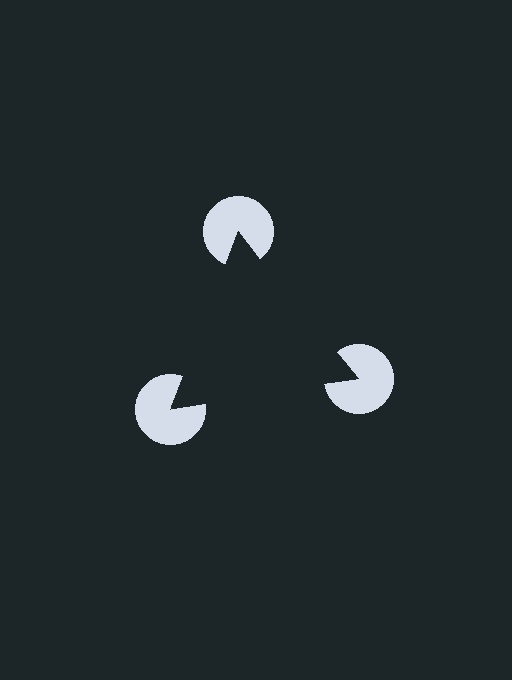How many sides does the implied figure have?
3 sides.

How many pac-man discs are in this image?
There are 3 — one at each vertex of the illusory triangle.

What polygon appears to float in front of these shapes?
An illusory triangle — its edges are inferred from the aligned wedge cuts in the pac-man discs, not physically drawn.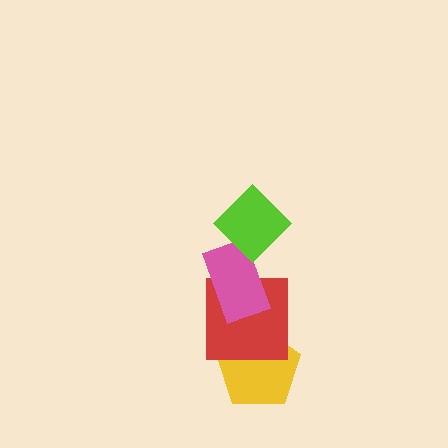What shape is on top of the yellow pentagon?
The red square is on top of the yellow pentagon.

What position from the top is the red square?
The red square is 3rd from the top.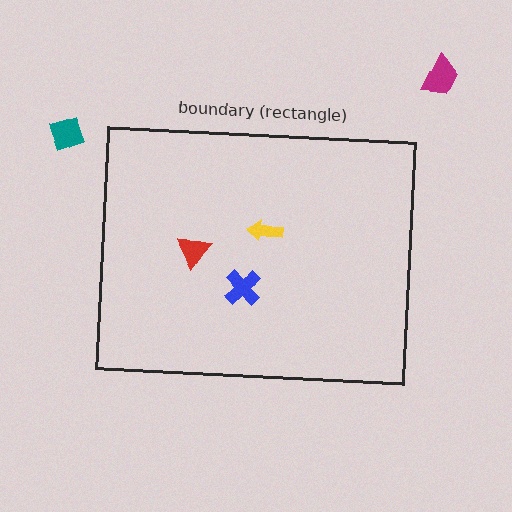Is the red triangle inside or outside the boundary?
Inside.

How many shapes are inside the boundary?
3 inside, 2 outside.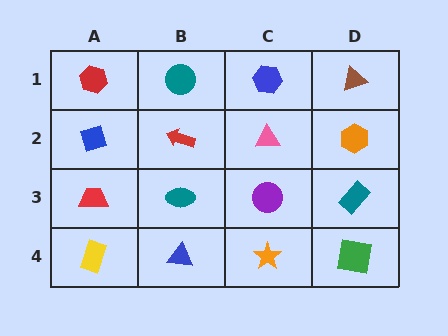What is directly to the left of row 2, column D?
A pink triangle.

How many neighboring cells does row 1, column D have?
2.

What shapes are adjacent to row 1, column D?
An orange hexagon (row 2, column D), a blue hexagon (row 1, column C).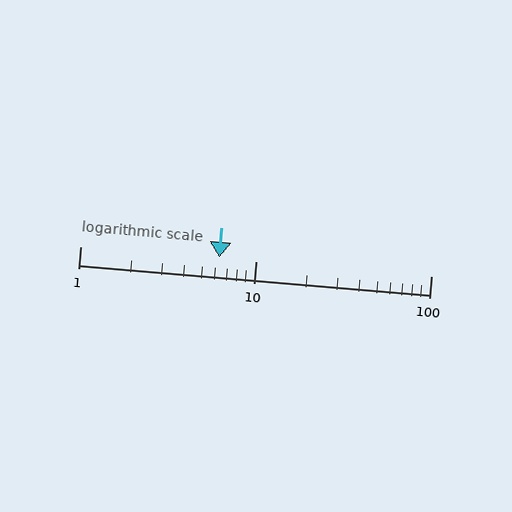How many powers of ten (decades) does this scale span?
The scale spans 2 decades, from 1 to 100.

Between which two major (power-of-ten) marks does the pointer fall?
The pointer is between 1 and 10.